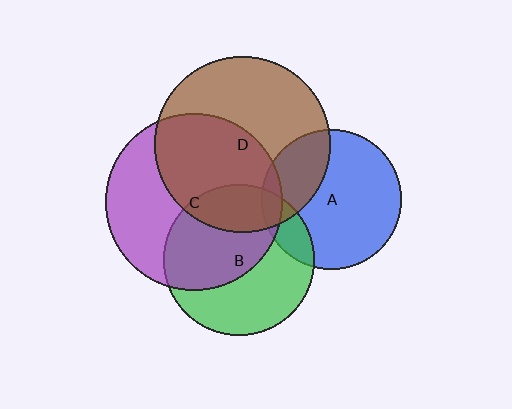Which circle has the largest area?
Circle C (purple).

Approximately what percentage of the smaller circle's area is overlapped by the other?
Approximately 55%.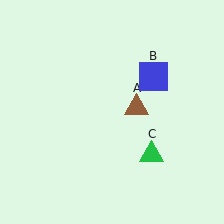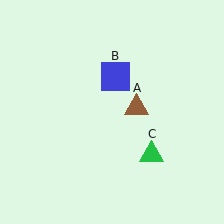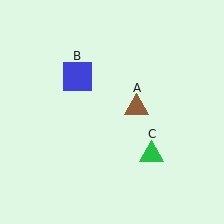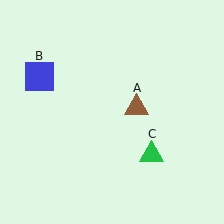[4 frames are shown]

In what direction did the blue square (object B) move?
The blue square (object B) moved left.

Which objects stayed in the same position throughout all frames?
Brown triangle (object A) and green triangle (object C) remained stationary.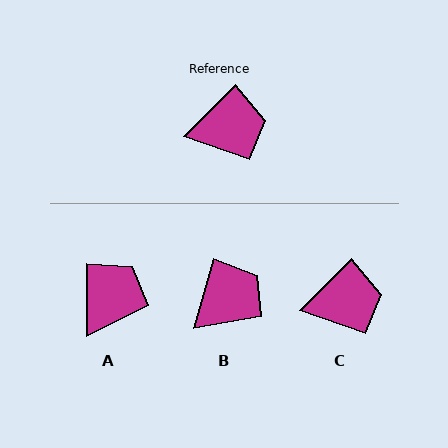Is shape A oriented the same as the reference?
No, it is off by about 46 degrees.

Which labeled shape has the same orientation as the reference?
C.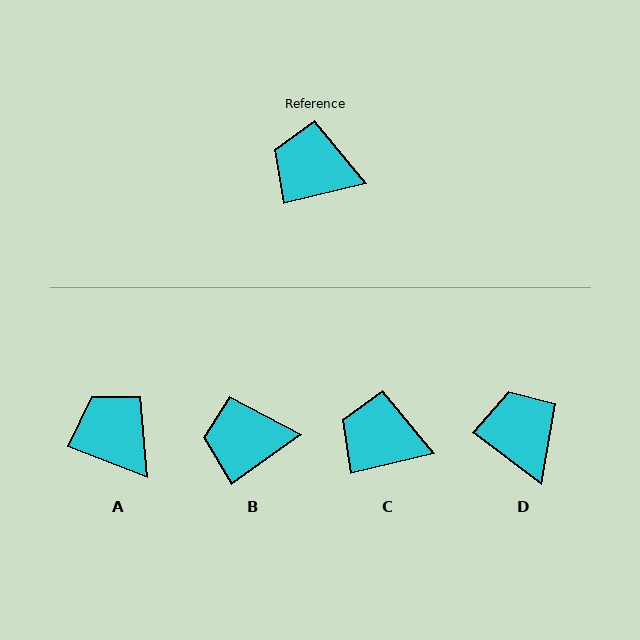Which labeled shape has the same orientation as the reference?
C.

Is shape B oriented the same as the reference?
No, it is off by about 23 degrees.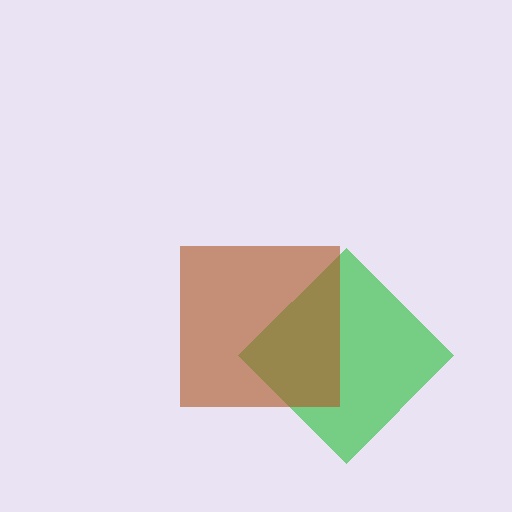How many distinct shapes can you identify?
There are 2 distinct shapes: a green diamond, a brown square.